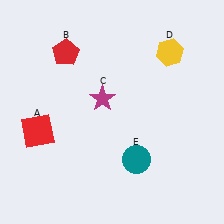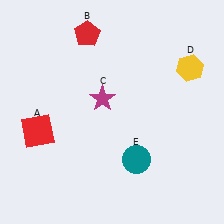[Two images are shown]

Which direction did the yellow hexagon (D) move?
The yellow hexagon (D) moved right.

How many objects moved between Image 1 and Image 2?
2 objects moved between the two images.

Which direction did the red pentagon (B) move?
The red pentagon (B) moved right.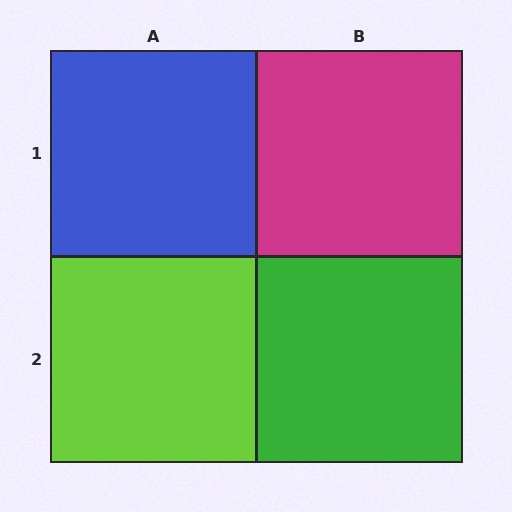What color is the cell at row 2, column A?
Lime.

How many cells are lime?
1 cell is lime.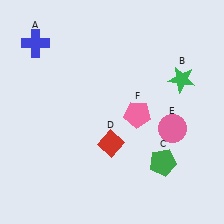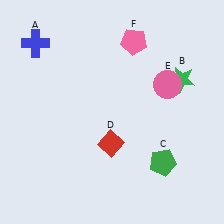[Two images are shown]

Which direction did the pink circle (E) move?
The pink circle (E) moved up.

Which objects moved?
The objects that moved are: the pink circle (E), the pink pentagon (F).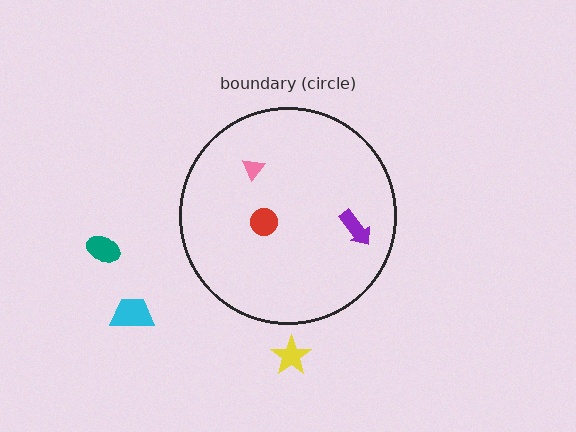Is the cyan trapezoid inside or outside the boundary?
Outside.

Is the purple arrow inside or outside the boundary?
Inside.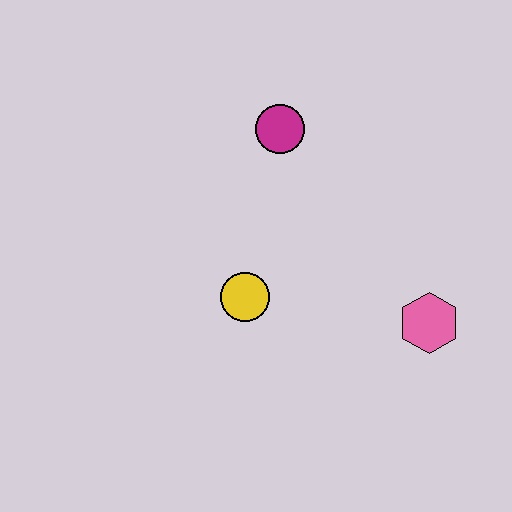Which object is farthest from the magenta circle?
The pink hexagon is farthest from the magenta circle.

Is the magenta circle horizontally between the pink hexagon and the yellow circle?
Yes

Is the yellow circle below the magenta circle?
Yes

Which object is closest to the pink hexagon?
The yellow circle is closest to the pink hexagon.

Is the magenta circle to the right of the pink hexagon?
No